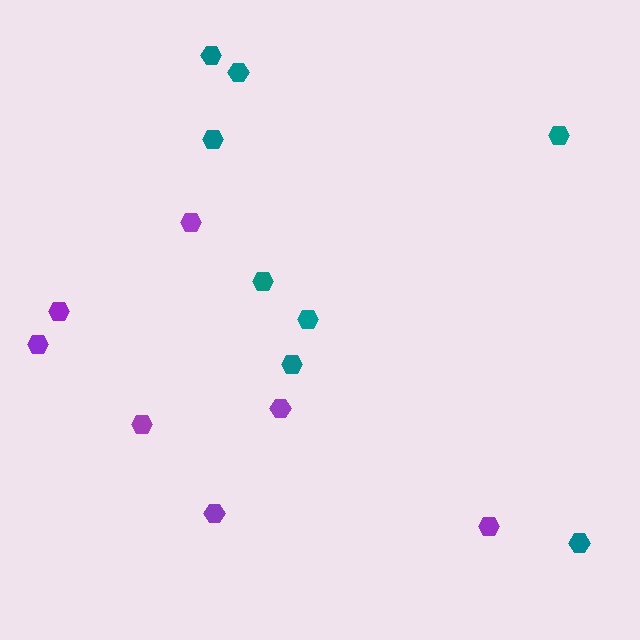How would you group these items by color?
There are 2 groups: one group of purple hexagons (7) and one group of teal hexagons (8).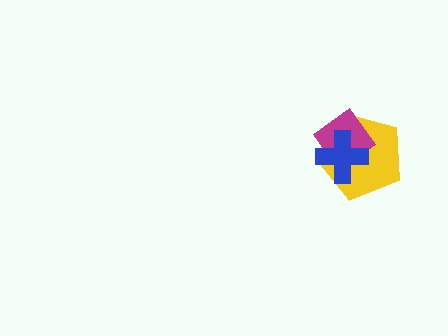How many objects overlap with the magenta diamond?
2 objects overlap with the magenta diamond.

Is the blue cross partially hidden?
No, no other shape covers it.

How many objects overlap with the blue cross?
2 objects overlap with the blue cross.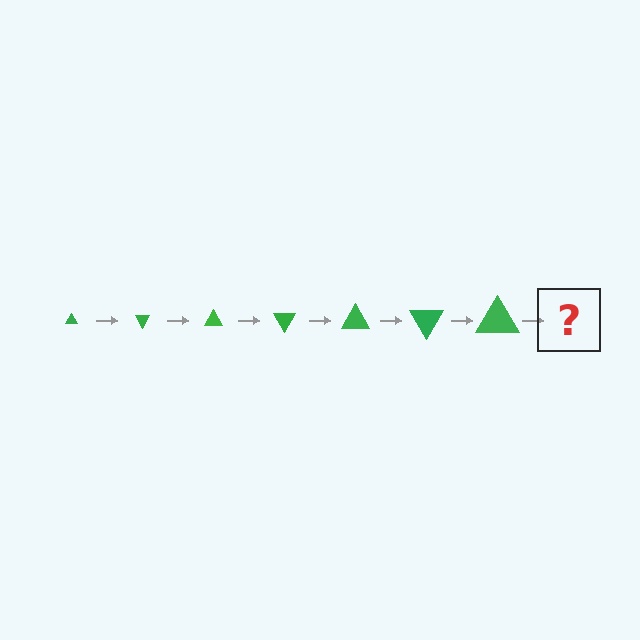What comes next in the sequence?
The next element should be a triangle, larger than the previous one and rotated 420 degrees from the start.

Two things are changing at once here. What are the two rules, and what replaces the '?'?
The two rules are that the triangle grows larger each step and it rotates 60 degrees each step. The '?' should be a triangle, larger than the previous one and rotated 420 degrees from the start.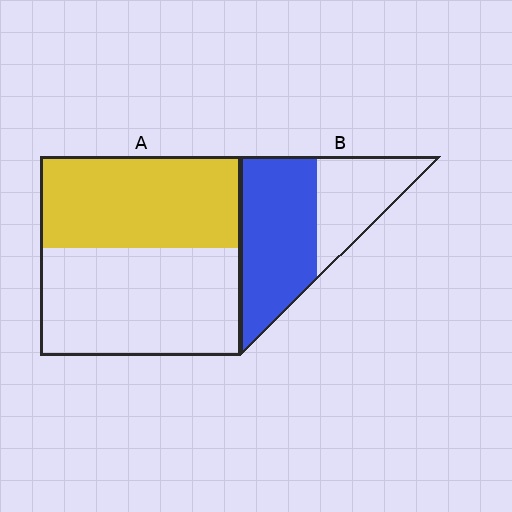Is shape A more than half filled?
Roughly half.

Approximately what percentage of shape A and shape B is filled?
A is approximately 45% and B is approximately 60%.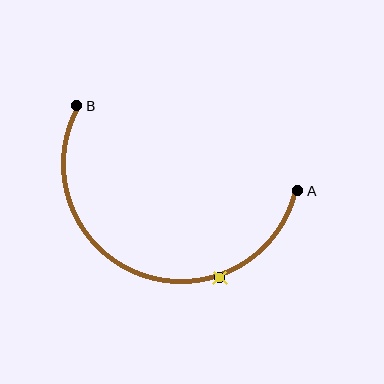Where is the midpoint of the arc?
The arc midpoint is the point on the curve farthest from the straight line joining A and B. It sits below that line.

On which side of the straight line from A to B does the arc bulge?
The arc bulges below the straight line connecting A and B.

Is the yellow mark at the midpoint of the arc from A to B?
No. The yellow mark lies on the arc but is closer to endpoint A. The arc midpoint would be at the point on the curve equidistant along the arc from both A and B.